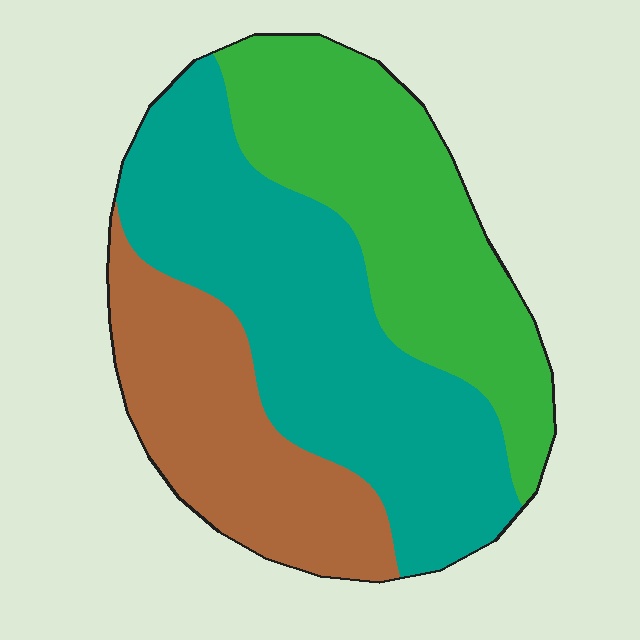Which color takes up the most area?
Teal, at roughly 40%.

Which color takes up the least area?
Brown, at roughly 25%.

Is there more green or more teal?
Teal.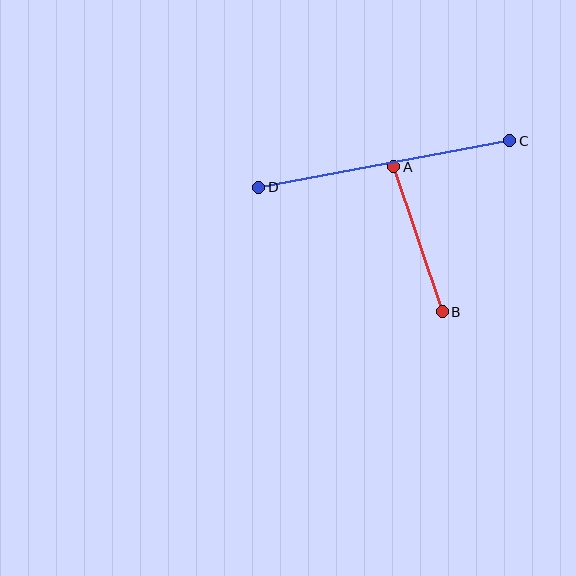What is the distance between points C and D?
The distance is approximately 255 pixels.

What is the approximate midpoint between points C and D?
The midpoint is at approximately (384, 164) pixels.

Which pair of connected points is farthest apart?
Points C and D are farthest apart.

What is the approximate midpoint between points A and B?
The midpoint is at approximately (418, 239) pixels.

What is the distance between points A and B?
The distance is approximately 153 pixels.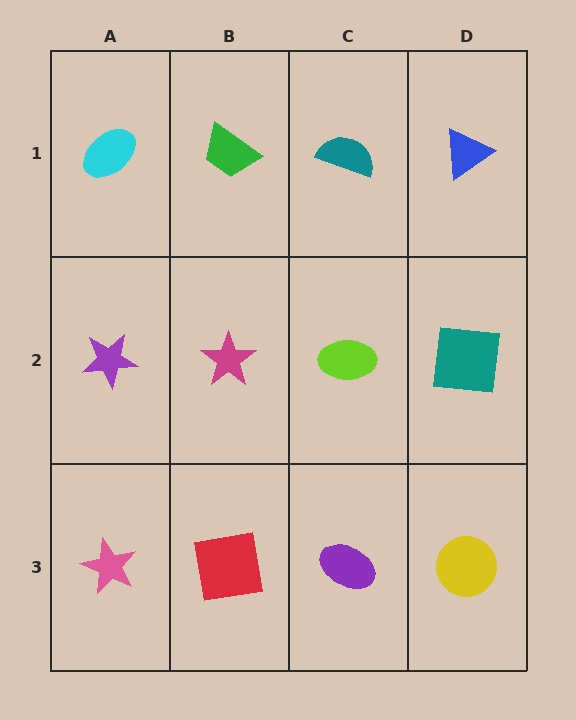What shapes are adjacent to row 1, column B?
A magenta star (row 2, column B), a cyan ellipse (row 1, column A), a teal semicircle (row 1, column C).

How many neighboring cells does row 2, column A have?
3.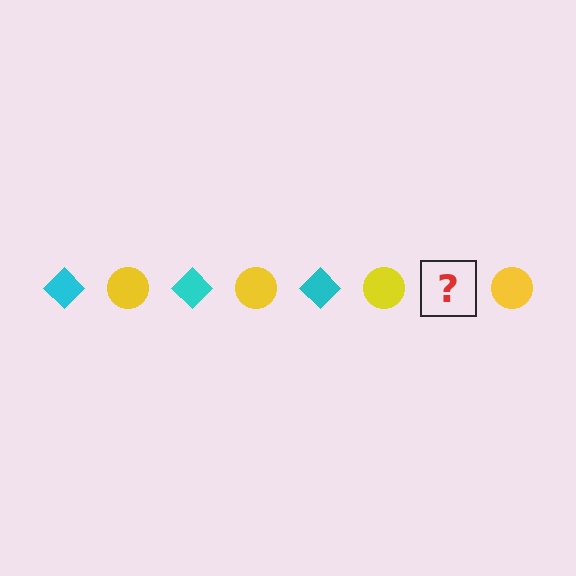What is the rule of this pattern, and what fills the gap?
The rule is that the pattern alternates between cyan diamond and yellow circle. The gap should be filled with a cyan diamond.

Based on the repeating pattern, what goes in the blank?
The blank should be a cyan diamond.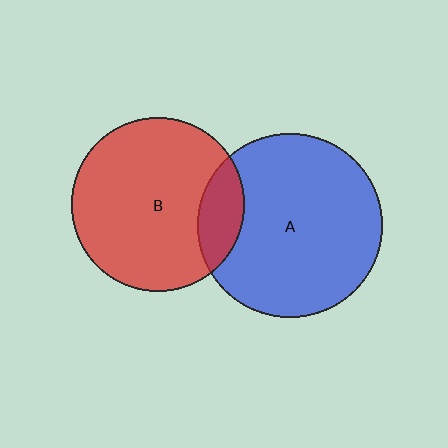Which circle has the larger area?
Circle A (blue).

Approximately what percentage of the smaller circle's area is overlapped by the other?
Approximately 15%.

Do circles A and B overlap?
Yes.